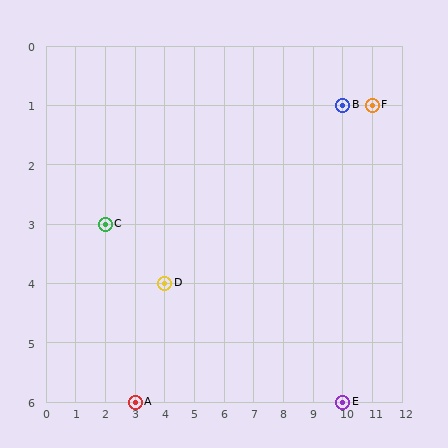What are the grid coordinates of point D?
Point D is at grid coordinates (4, 4).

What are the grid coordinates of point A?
Point A is at grid coordinates (3, 6).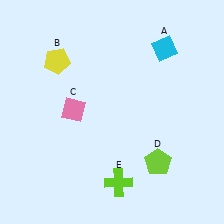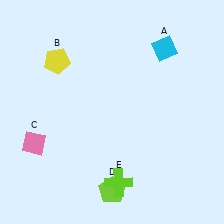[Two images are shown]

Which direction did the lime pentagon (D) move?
The lime pentagon (D) moved left.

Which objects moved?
The objects that moved are: the pink diamond (C), the lime pentagon (D).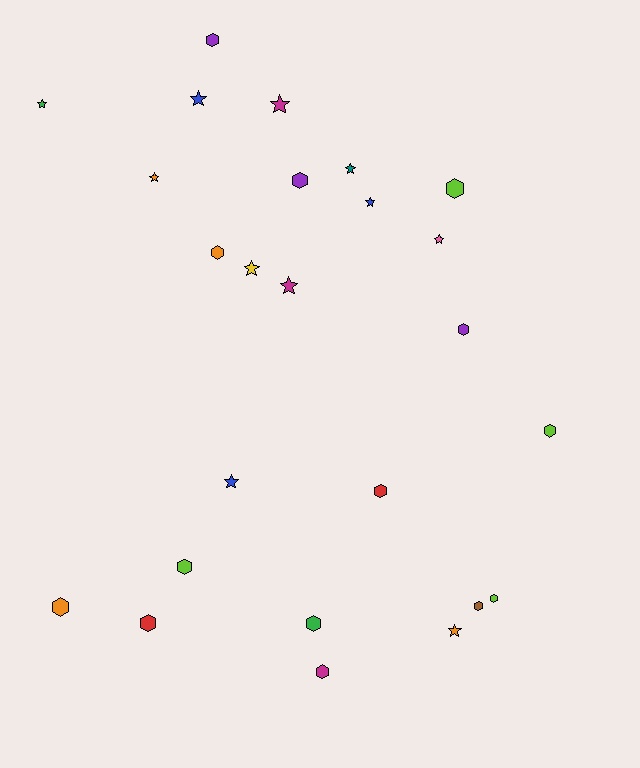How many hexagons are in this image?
There are 14 hexagons.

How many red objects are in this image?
There are 2 red objects.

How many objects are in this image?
There are 25 objects.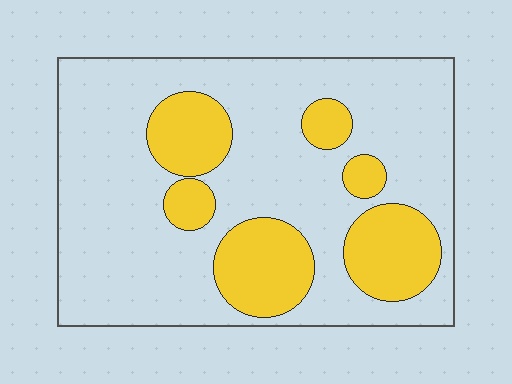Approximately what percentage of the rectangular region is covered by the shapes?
Approximately 25%.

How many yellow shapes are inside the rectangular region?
6.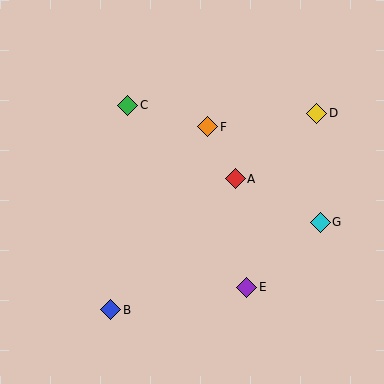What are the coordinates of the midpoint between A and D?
The midpoint between A and D is at (276, 146).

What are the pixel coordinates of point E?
Point E is at (247, 287).